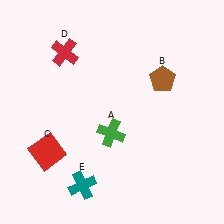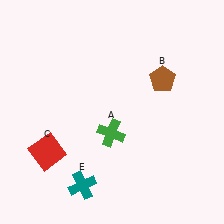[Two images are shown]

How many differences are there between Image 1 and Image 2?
There is 1 difference between the two images.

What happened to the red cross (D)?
The red cross (D) was removed in Image 2. It was in the top-left area of Image 1.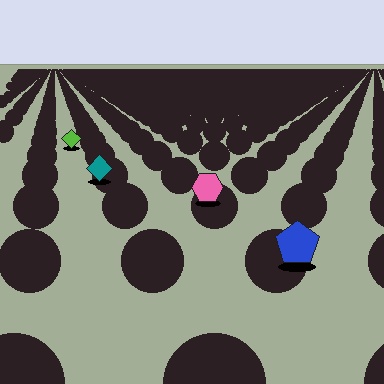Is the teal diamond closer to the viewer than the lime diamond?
Yes. The teal diamond is closer — you can tell from the texture gradient: the ground texture is coarser near it.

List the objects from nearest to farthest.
From nearest to farthest: the blue pentagon, the pink hexagon, the teal diamond, the lime diamond.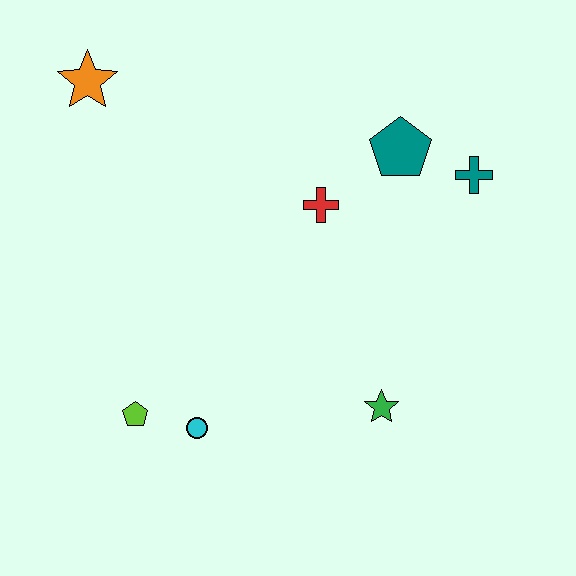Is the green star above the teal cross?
No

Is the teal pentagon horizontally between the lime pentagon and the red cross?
No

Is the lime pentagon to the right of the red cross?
No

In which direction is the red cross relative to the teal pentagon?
The red cross is to the left of the teal pentagon.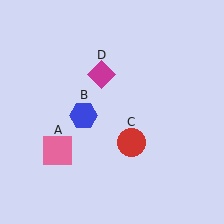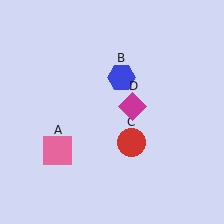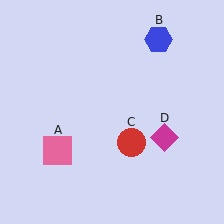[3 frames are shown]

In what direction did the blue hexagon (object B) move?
The blue hexagon (object B) moved up and to the right.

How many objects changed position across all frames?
2 objects changed position: blue hexagon (object B), magenta diamond (object D).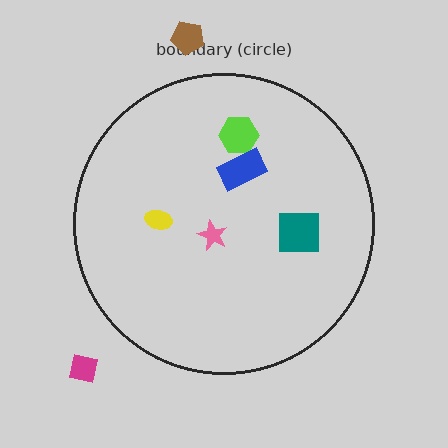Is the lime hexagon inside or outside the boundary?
Inside.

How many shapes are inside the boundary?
5 inside, 2 outside.